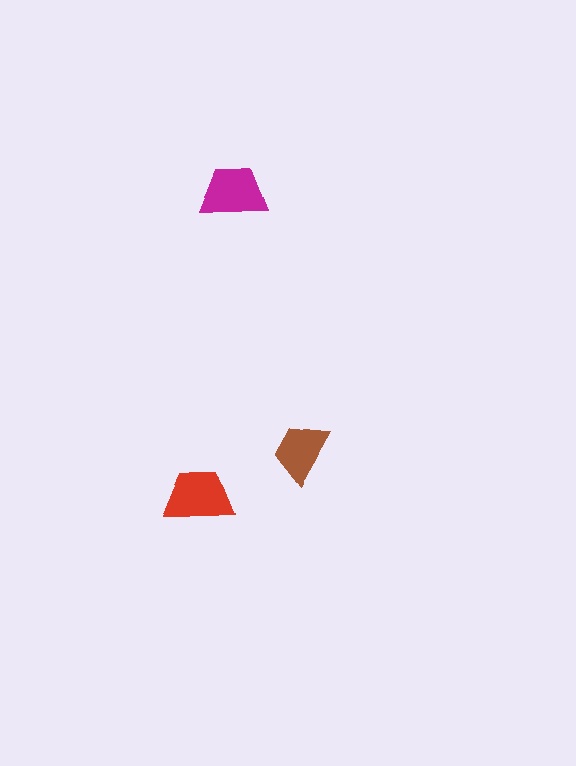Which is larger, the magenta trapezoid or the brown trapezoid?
The magenta one.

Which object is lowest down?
The red trapezoid is bottommost.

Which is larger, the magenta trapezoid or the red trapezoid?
The red one.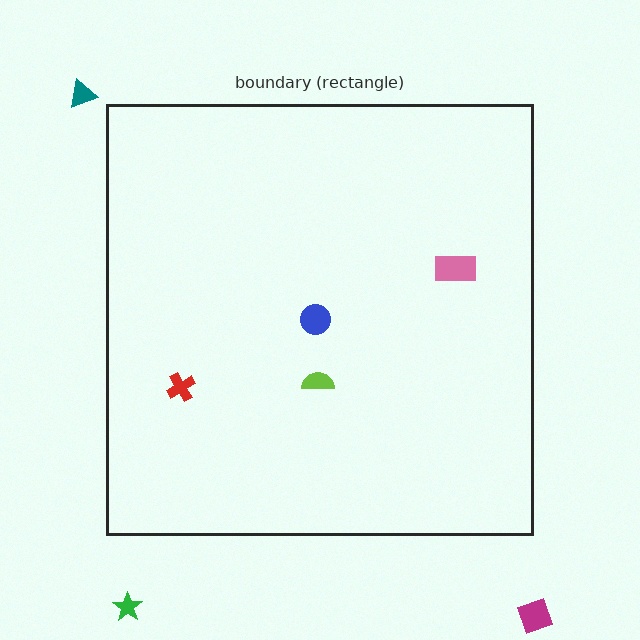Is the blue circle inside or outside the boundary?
Inside.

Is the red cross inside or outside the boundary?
Inside.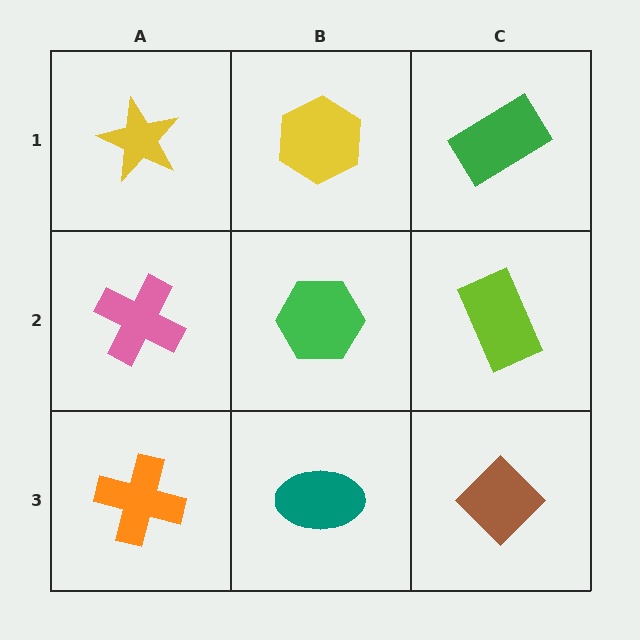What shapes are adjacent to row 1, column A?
A pink cross (row 2, column A), a yellow hexagon (row 1, column B).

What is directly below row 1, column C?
A lime rectangle.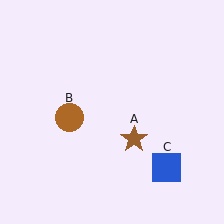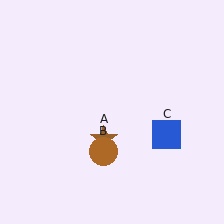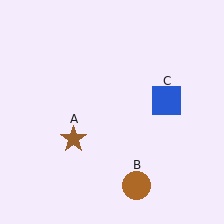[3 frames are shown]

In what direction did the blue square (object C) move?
The blue square (object C) moved up.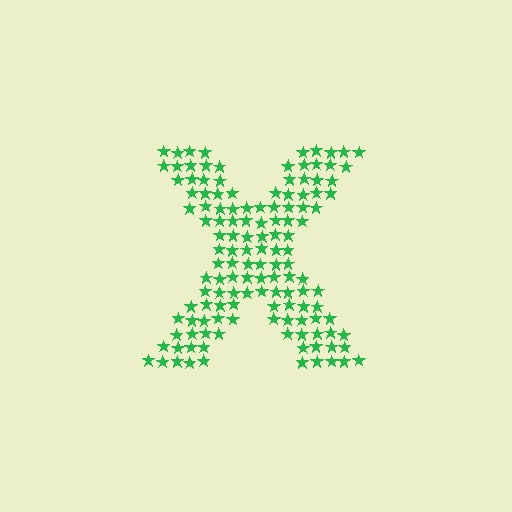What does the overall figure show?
The overall figure shows the letter X.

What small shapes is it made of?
It is made of small stars.